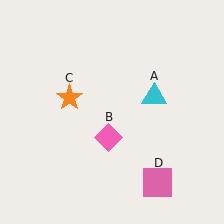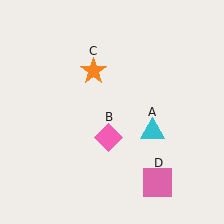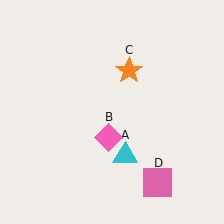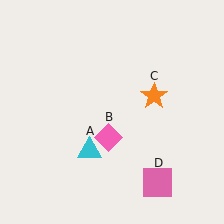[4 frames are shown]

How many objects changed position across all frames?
2 objects changed position: cyan triangle (object A), orange star (object C).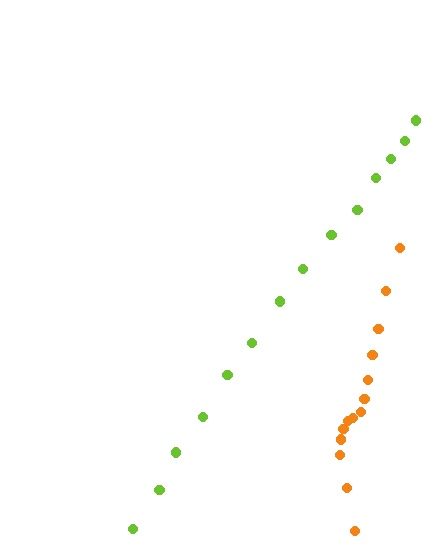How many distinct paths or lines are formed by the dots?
There are 2 distinct paths.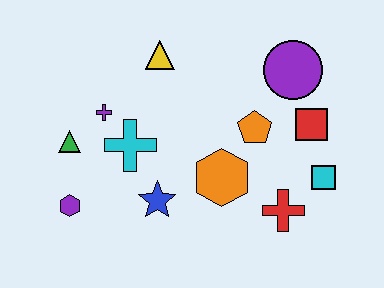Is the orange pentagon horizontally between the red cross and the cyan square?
No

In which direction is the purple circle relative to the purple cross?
The purple circle is to the right of the purple cross.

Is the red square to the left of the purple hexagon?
No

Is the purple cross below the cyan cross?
No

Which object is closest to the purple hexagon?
The green triangle is closest to the purple hexagon.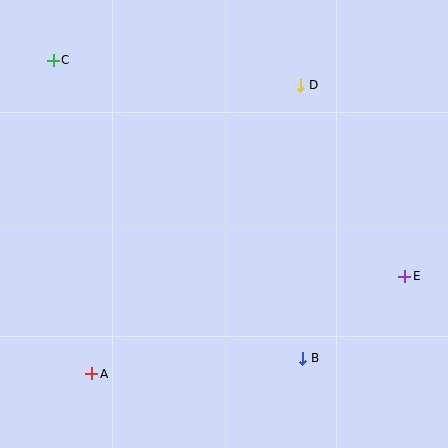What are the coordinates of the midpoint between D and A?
The midpoint between D and A is at (196, 230).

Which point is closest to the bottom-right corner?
Point B is closest to the bottom-right corner.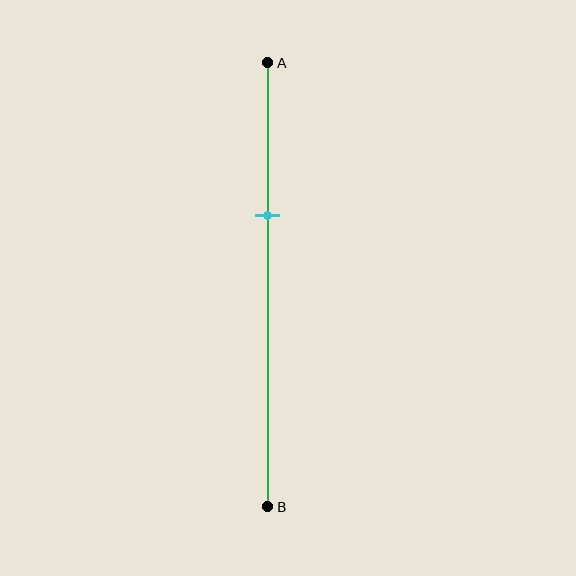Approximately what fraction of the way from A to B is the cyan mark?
The cyan mark is approximately 35% of the way from A to B.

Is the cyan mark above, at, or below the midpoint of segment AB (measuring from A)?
The cyan mark is above the midpoint of segment AB.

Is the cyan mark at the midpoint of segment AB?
No, the mark is at about 35% from A, not at the 50% midpoint.